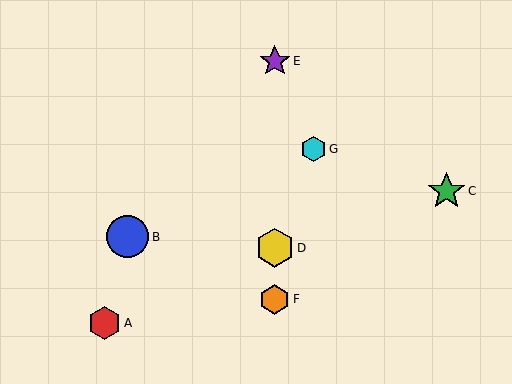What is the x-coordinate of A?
Object A is at x≈104.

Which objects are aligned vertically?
Objects D, E, F are aligned vertically.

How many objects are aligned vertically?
3 objects (D, E, F) are aligned vertically.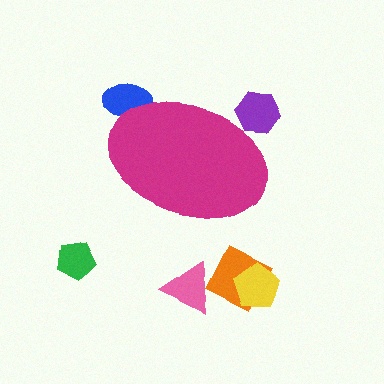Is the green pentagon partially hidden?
No, the green pentagon is fully visible.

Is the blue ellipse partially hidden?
Yes, the blue ellipse is partially hidden behind the magenta ellipse.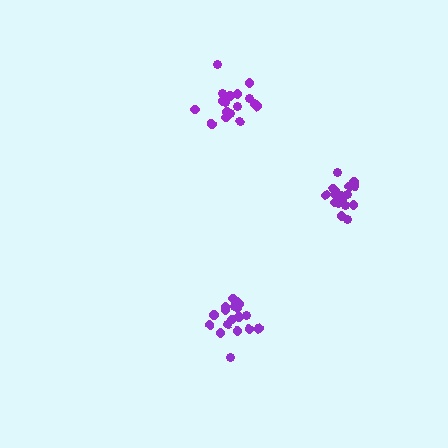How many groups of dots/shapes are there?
There are 3 groups.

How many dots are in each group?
Group 1: 18 dots, Group 2: 17 dots, Group 3: 17 dots (52 total).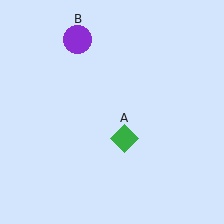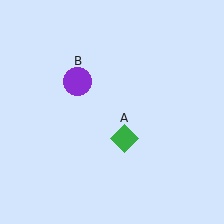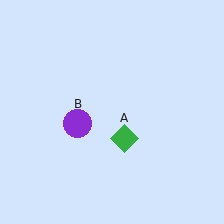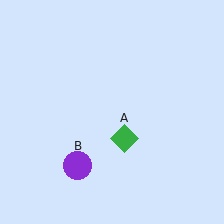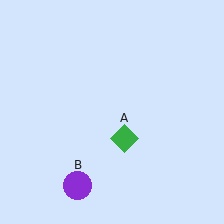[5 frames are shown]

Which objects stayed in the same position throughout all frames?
Green diamond (object A) remained stationary.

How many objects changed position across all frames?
1 object changed position: purple circle (object B).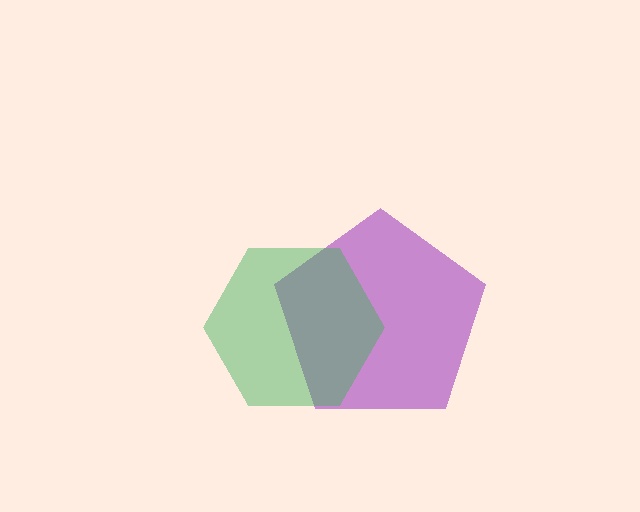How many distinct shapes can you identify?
There are 2 distinct shapes: a purple pentagon, a green hexagon.